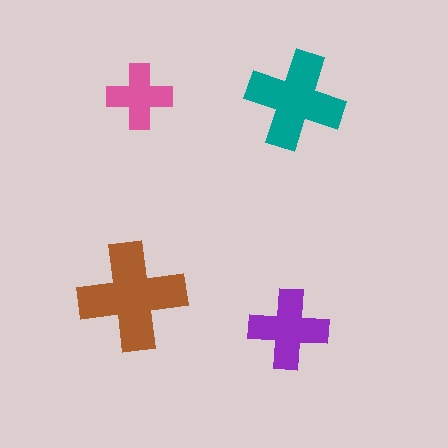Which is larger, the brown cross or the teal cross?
The brown one.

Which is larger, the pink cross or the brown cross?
The brown one.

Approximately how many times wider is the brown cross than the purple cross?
About 1.5 times wider.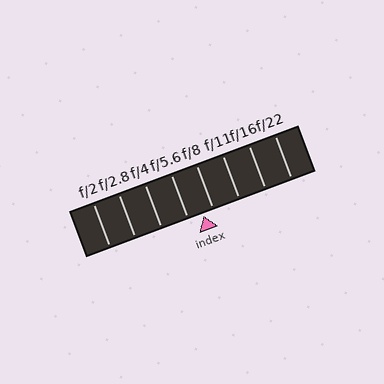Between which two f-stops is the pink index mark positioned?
The index mark is between f/5.6 and f/8.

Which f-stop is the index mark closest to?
The index mark is closest to f/8.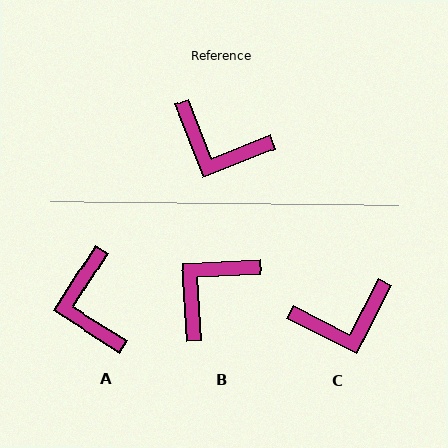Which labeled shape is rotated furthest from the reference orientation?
B, about 108 degrees away.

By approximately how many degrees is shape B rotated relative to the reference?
Approximately 108 degrees clockwise.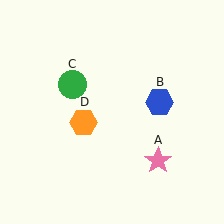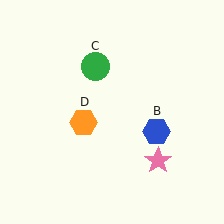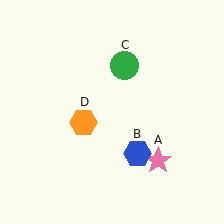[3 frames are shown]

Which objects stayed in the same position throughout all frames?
Pink star (object A) and orange hexagon (object D) remained stationary.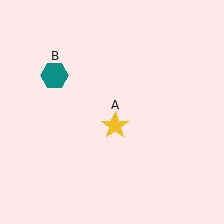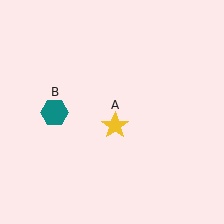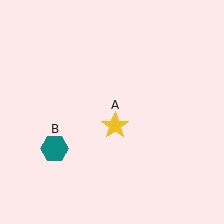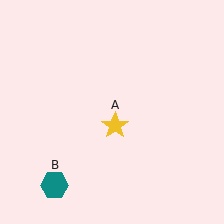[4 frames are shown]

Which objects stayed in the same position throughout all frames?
Yellow star (object A) remained stationary.